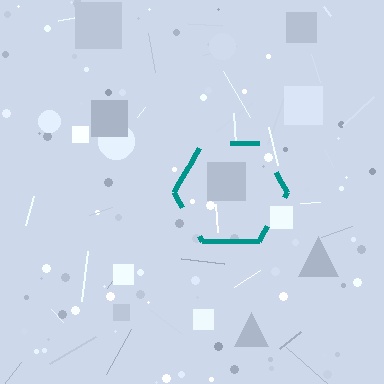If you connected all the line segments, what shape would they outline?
They would outline a hexagon.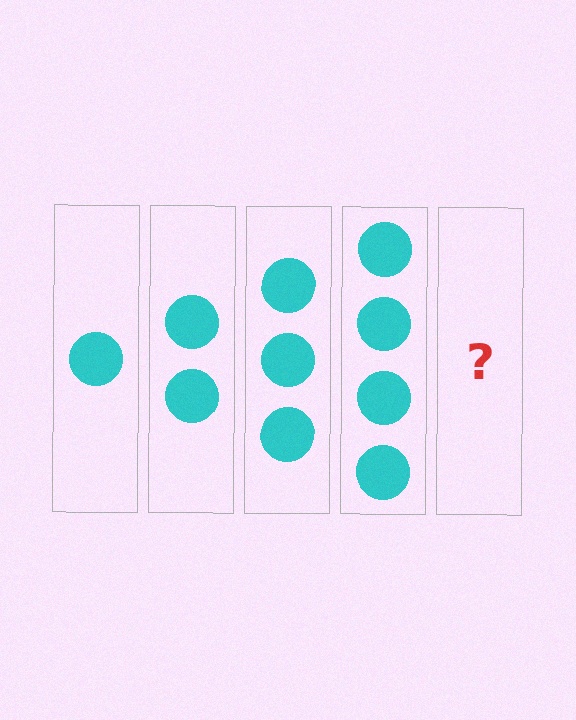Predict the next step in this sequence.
The next step is 5 circles.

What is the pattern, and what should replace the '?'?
The pattern is that each step adds one more circle. The '?' should be 5 circles.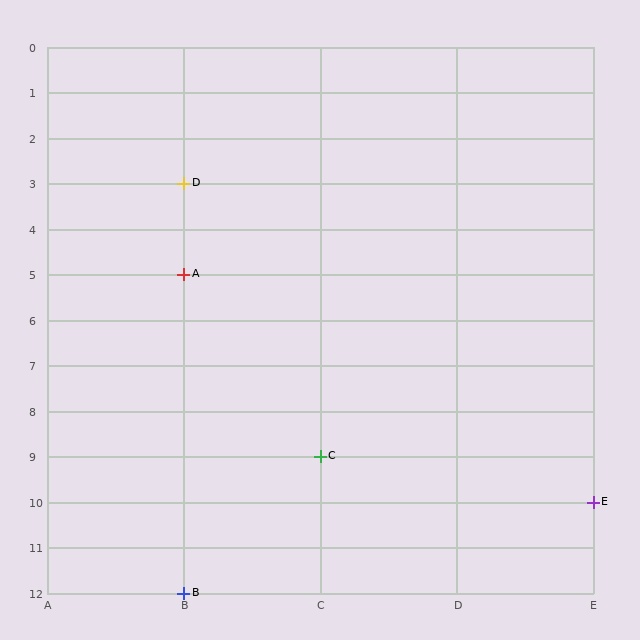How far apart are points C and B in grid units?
Points C and B are 1 column and 3 rows apart (about 3.2 grid units diagonally).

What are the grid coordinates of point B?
Point B is at grid coordinates (B, 12).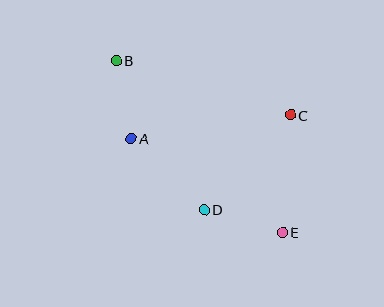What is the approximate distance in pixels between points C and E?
The distance between C and E is approximately 118 pixels.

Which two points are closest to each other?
Points A and B are closest to each other.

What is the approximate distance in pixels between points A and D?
The distance between A and D is approximately 102 pixels.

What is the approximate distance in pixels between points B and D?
The distance between B and D is approximately 173 pixels.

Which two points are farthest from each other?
Points B and E are farthest from each other.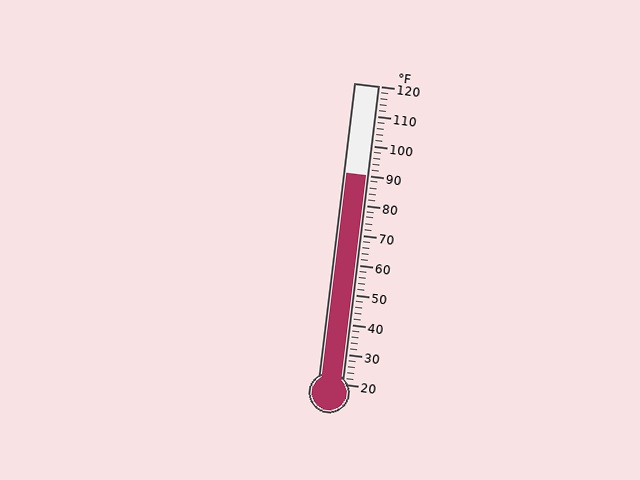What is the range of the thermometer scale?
The thermometer scale ranges from 20°F to 120°F.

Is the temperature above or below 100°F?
The temperature is below 100°F.